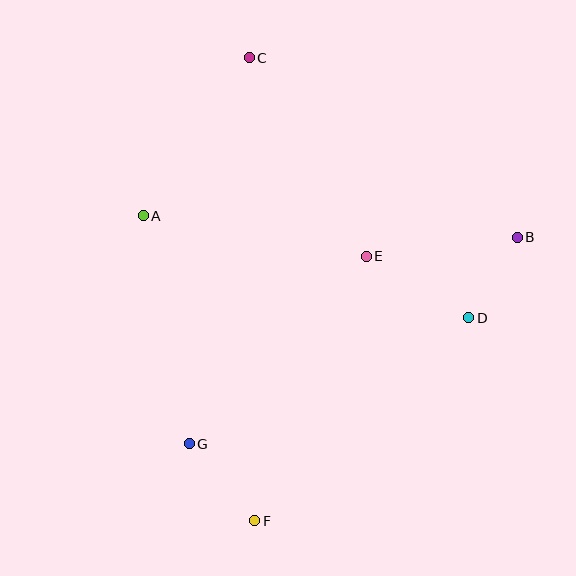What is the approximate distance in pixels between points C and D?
The distance between C and D is approximately 340 pixels.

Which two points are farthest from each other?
Points C and F are farthest from each other.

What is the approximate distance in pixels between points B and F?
The distance between B and F is approximately 386 pixels.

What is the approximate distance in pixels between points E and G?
The distance between E and G is approximately 258 pixels.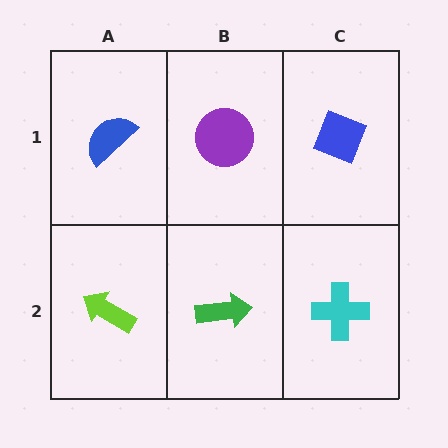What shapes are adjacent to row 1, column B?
A green arrow (row 2, column B), a blue semicircle (row 1, column A), a blue diamond (row 1, column C).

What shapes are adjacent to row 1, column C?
A cyan cross (row 2, column C), a purple circle (row 1, column B).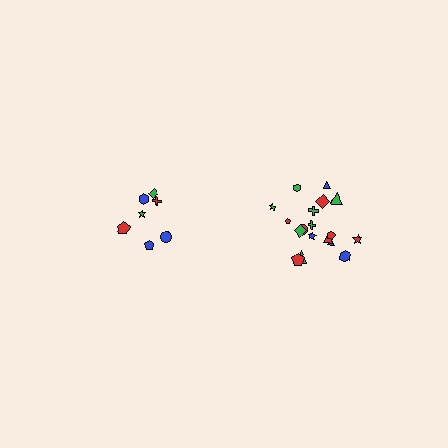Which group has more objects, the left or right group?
The right group.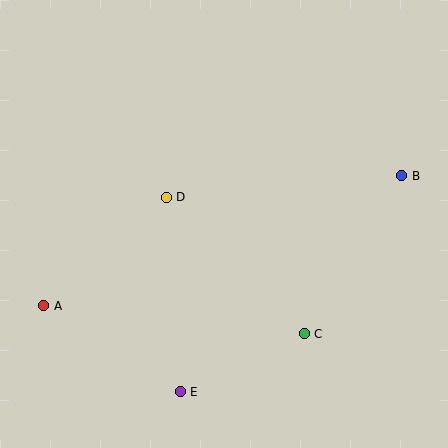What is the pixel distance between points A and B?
The distance between A and B is 381 pixels.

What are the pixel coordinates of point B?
Point B is at (402, 176).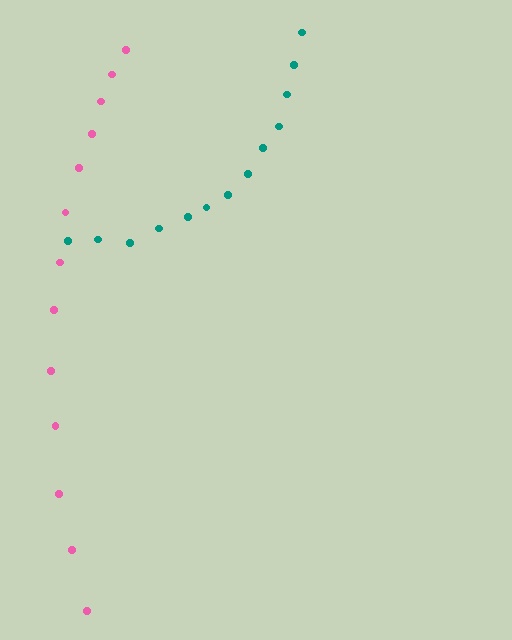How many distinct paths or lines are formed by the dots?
There are 2 distinct paths.